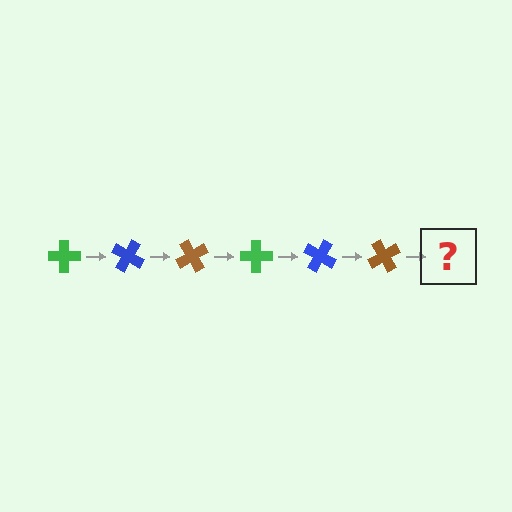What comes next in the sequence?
The next element should be a green cross, rotated 180 degrees from the start.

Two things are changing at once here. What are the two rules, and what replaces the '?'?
The two rules are that it rotates 30 degrees each step and the color cycles through green, blue, and brown. The '?' should be a green cross, rotated 180 degrees from the start.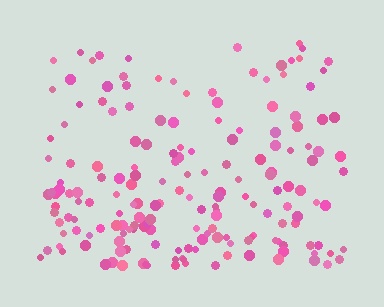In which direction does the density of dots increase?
From top to bottom, with the bottom side densest.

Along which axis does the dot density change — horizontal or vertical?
Vertical.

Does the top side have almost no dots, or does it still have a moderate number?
Still a moderate number, just noticeably fewer than the bottom.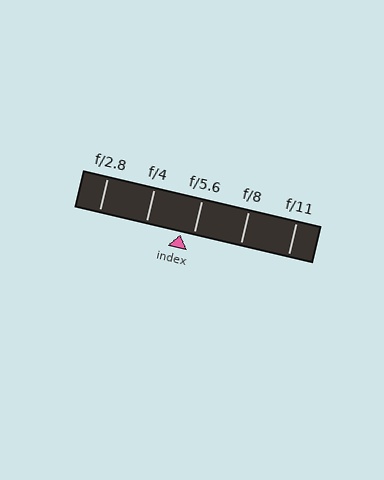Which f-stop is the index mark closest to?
The index mark is closest to f/5.6.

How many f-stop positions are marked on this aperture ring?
There are 5 f-stop positions marked.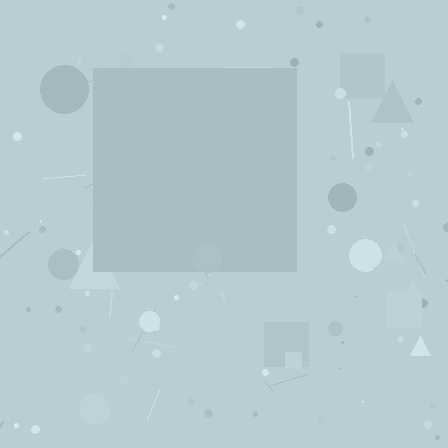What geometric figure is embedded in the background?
A square is embedded in the background.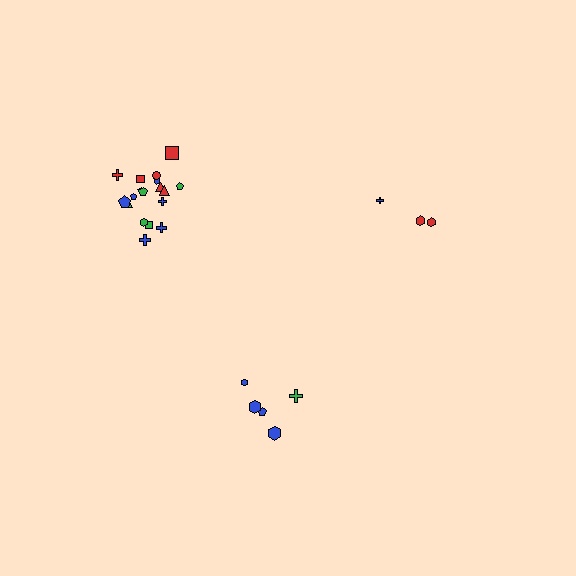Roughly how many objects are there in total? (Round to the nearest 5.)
Roughly 25 objects in total.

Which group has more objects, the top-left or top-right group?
The top-left group.